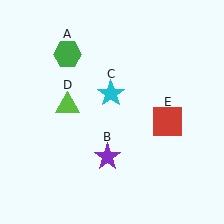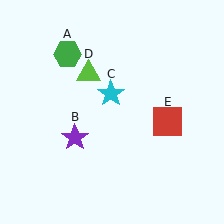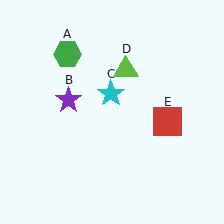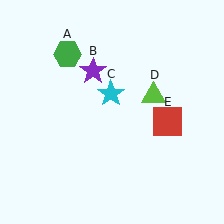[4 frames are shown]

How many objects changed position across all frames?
2 objects changed position: purple star (object B), lime triangle (object D).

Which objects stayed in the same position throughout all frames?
Green hexagon (object A) and cyan star (object C) and red square (object E) remained stationary.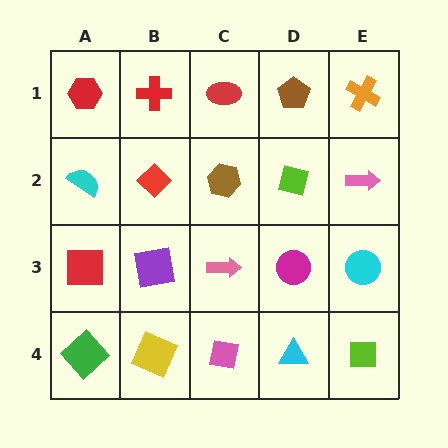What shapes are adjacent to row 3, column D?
A lime square (row 2, column D), a cyan triangle (row 4, column D), a pink arrow (row 3, column C), a cyan circle (row 3, column E).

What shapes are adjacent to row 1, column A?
A cyan semicircle (row 2, column A), a red cross (row 1, column B).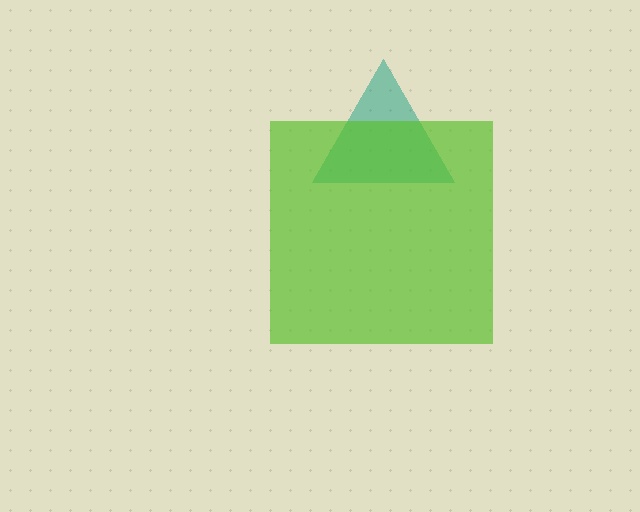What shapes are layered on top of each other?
The layered shapes are: a teal triangle, a lime square.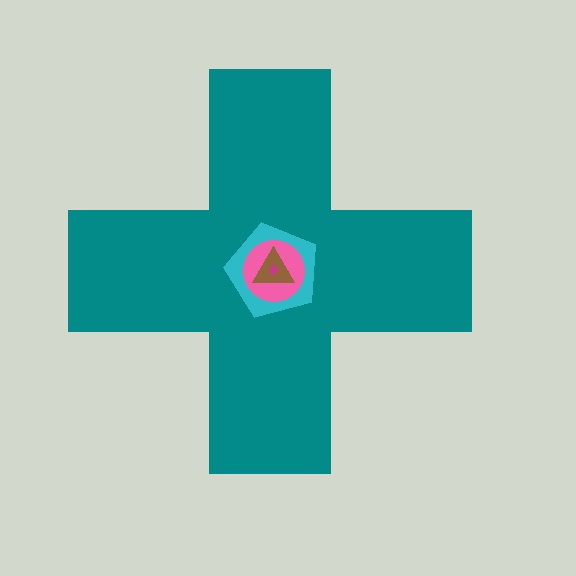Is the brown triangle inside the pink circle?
Yes.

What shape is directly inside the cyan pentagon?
The pink circle.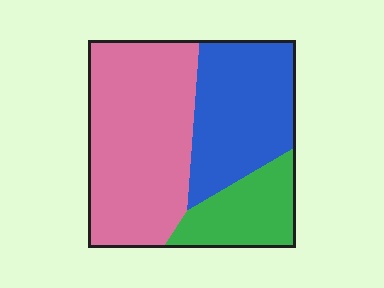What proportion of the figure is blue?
Blue covers about 30% of the figure.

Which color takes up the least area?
Green, at roughly 20%.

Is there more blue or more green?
Blue.